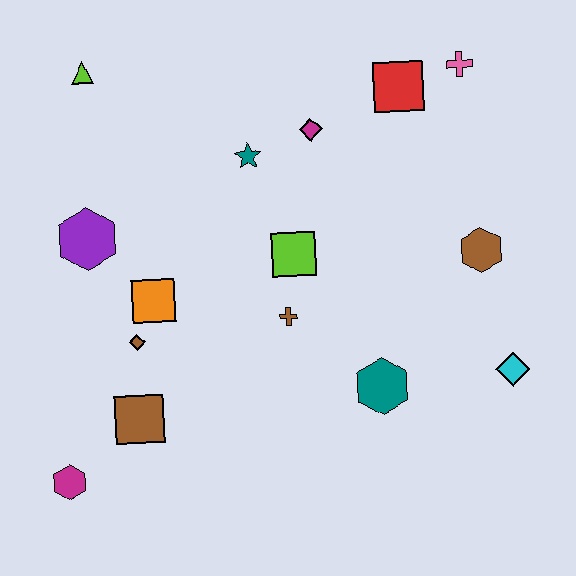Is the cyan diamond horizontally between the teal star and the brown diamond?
No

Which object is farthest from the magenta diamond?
The magenta hexagon is farthest from the magenta diamond.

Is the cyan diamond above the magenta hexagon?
Yes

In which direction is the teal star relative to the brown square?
The teal star is above the brown square.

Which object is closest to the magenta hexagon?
The brown square is closest to the magenta hexagon.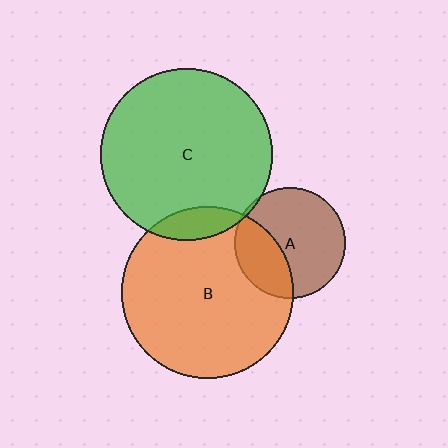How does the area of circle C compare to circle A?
Approximately 2.4 times.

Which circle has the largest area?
Circle B (orange).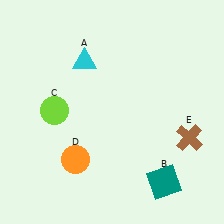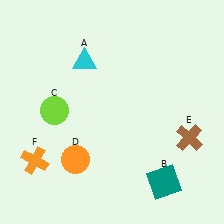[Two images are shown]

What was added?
An orange cross (F) was added in Image 2.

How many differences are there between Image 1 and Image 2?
There is 1 difference between the two images.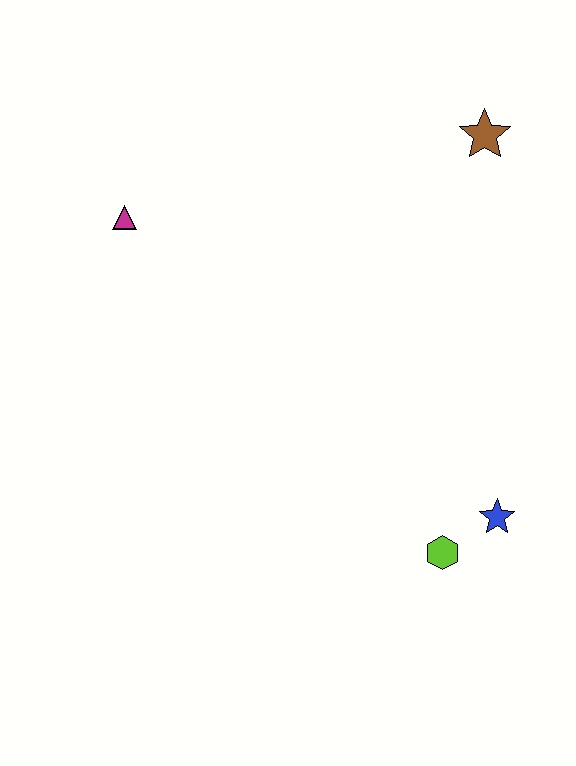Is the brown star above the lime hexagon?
Yes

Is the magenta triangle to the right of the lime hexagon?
No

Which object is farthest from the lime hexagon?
The magenta triangle is farthest from the lime hexagon.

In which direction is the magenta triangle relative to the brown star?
The magenta triangle is to the left of the brown star.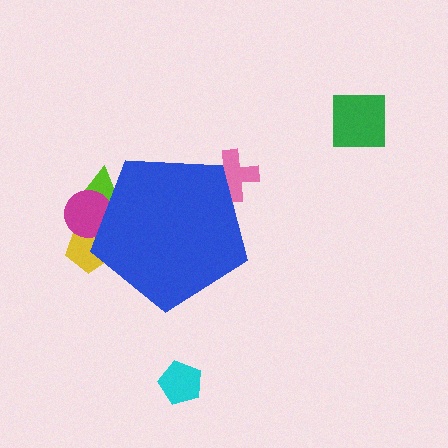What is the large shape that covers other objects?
A blue pentagon.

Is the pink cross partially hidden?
Yes, the pink cross is partially hidden behind the blue pentagon.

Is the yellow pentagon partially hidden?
Yes, the yellow pentagon is partially hidden behind the blue pentagon.